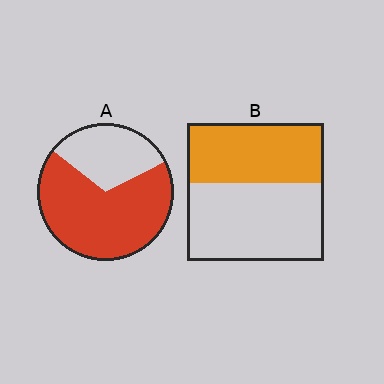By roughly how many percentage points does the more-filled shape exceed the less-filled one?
By roughly 25 percentage points (A over B).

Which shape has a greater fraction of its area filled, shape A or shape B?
Shape A.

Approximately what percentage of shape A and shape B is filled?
A is approximately 70% and B is approximately 45%.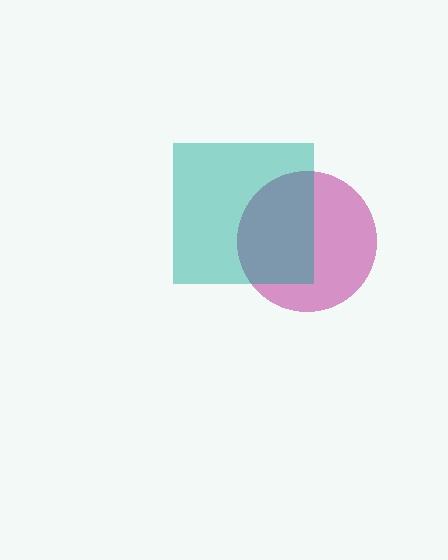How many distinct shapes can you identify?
There are 2 distinct shapes: a magenta circle, a teal square.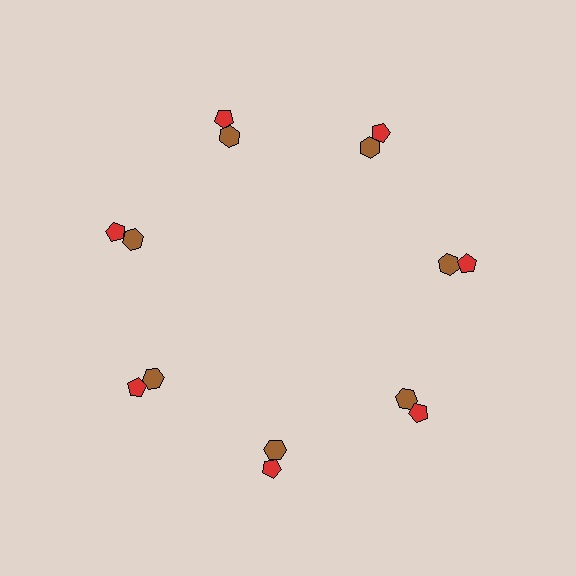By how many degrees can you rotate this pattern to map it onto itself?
The pattern maps onto itself every 51 degrees of rotation.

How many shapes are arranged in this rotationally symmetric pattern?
There are 14 shapes, arranged in 7 groups of 2.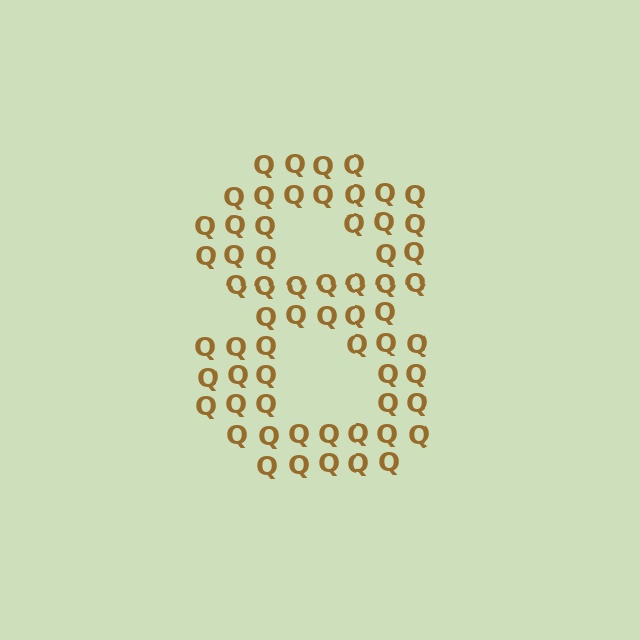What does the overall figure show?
The overall figure shows the digit 8.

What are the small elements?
The small elements are letter Q's.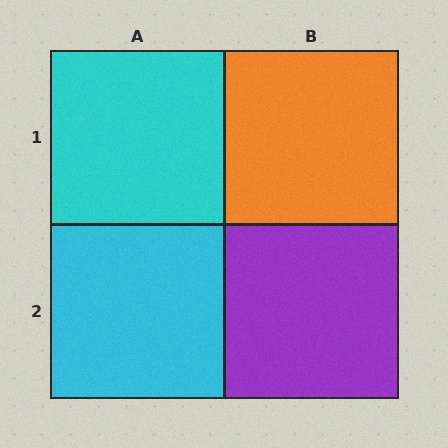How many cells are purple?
1 cell is purple.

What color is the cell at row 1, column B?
Orange.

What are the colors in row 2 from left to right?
Cyan, purple.